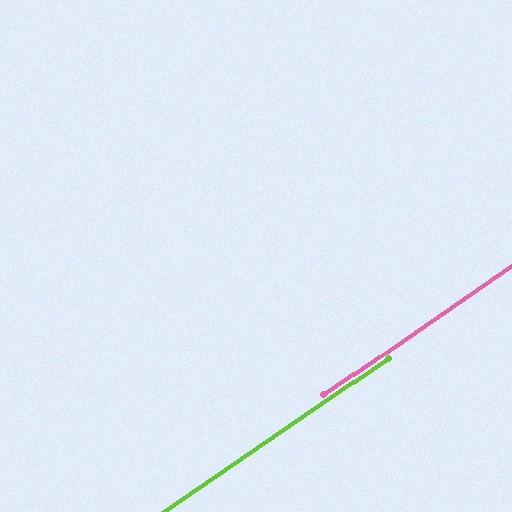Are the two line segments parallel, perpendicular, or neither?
Parallel — their directions differ by only 0.3°.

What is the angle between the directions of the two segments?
Approximately 0 degrees.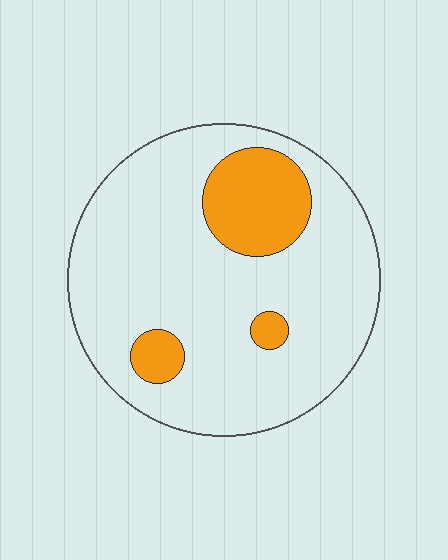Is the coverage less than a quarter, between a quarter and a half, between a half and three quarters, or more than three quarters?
Less than a quarter.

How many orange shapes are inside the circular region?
3.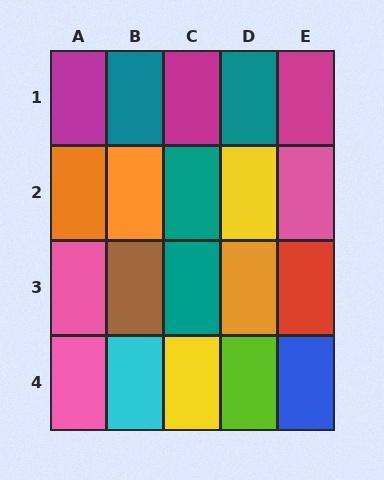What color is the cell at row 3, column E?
Red.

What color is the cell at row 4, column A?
Pink.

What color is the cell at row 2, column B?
Orange.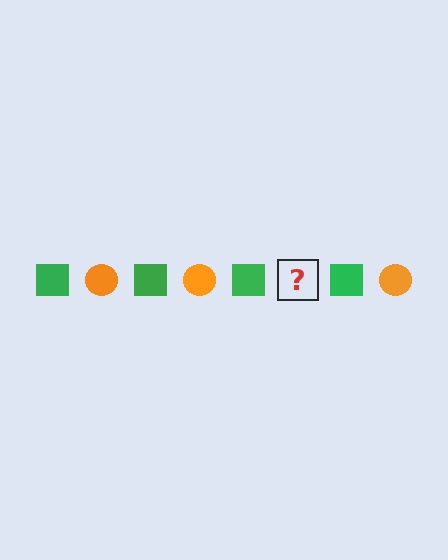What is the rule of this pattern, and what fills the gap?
The rule is that the pattern alternates between green square and orange circle. The gap should be filled with an orange circle.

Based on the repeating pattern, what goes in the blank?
The blank should be an orange circle.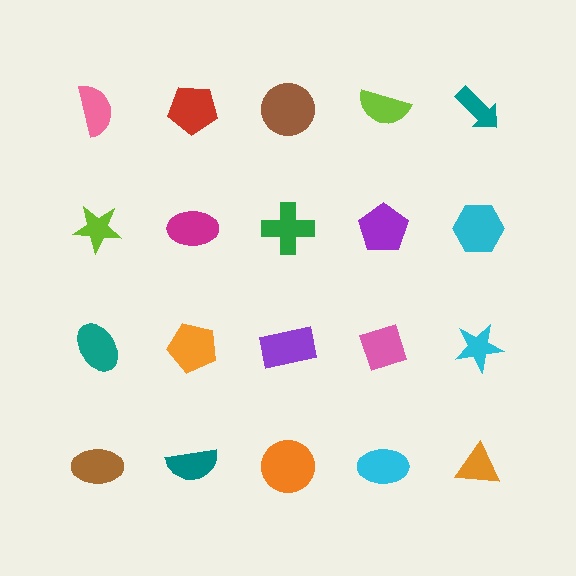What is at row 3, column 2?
An orange pentagon.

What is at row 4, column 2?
A teal semicircle.